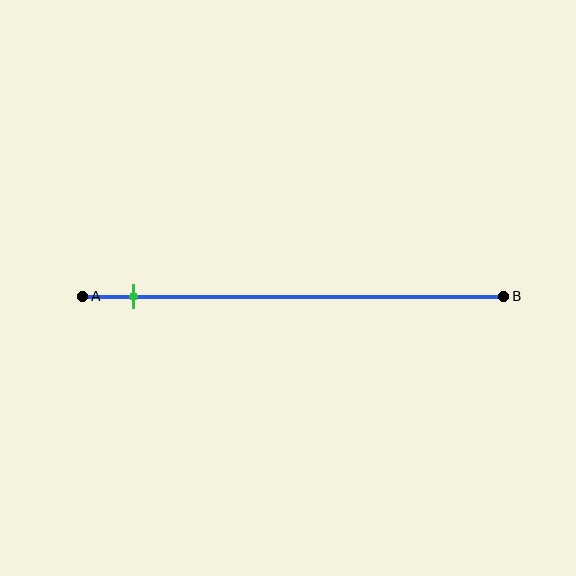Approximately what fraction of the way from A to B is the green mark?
The green mark is approximately 10% of the way from A to B.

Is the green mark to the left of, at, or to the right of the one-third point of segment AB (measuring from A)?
The green mark is to the left of the one-third point of segment AB.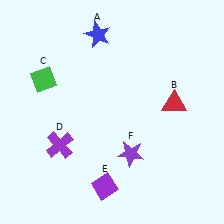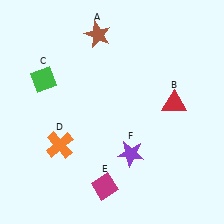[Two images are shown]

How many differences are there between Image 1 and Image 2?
There are 3 differences between the two images.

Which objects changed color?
A changed from blue to brown. D changed from purple to orange. E changed from purple to magenta.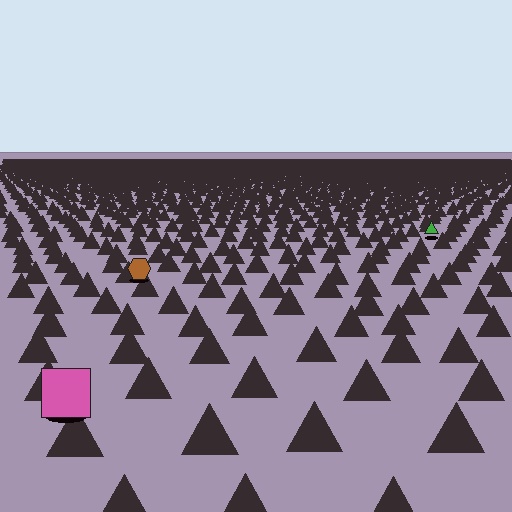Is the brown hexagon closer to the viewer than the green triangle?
Yes. The brown hexagon is closer — you can tell from the texture gradient: the ground texture is coarser near it.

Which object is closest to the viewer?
The pink square is closest. The texture marks near it are larger and more spread out.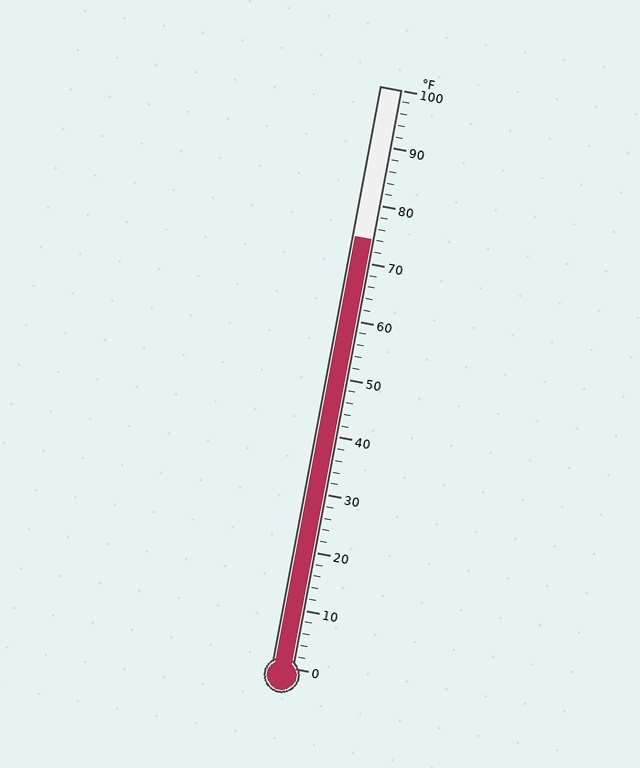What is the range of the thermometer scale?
The thermometer scale ranges from 0°F to 100°F.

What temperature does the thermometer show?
The thermometer shows approximately 74°F.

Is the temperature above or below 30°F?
The temperature is above 30°F.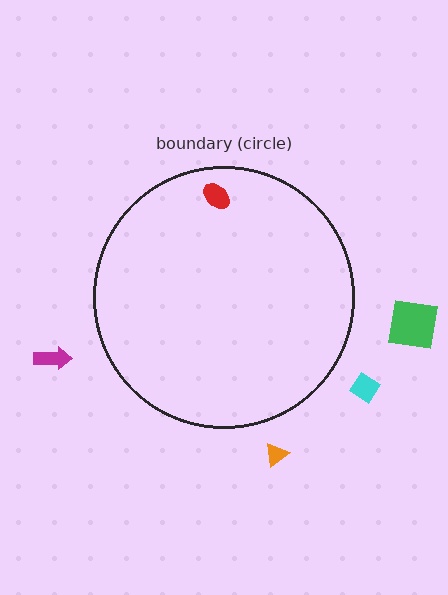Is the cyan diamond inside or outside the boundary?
Outside.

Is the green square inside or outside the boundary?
Outside.